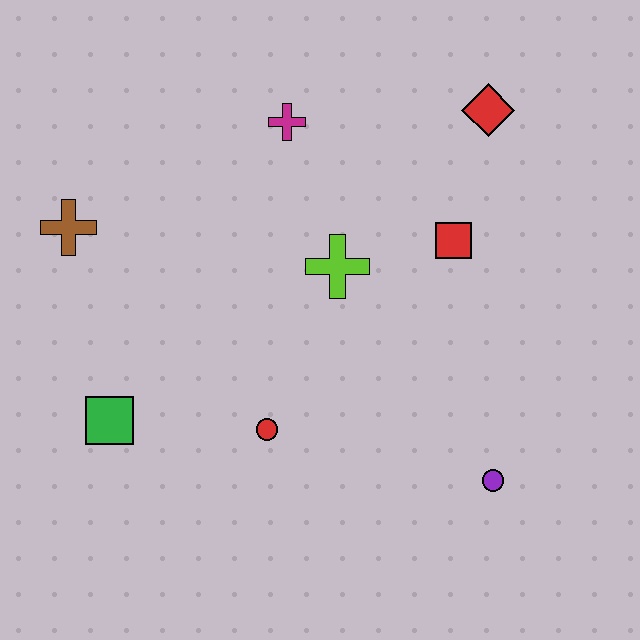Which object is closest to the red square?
The lime cross is closest to the red square.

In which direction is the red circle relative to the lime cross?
The red circle is below the lime cross.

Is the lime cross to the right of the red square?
No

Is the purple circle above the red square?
No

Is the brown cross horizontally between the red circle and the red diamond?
No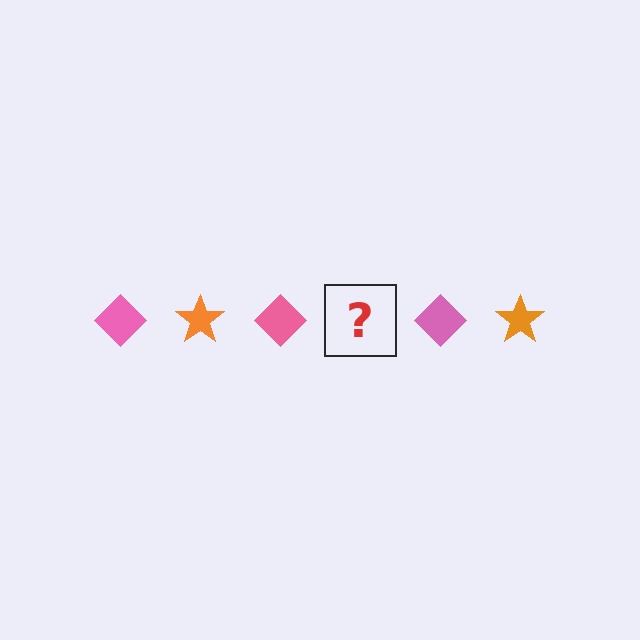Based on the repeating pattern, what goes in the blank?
The blank should be an orange star.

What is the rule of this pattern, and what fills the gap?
The rule is that the pattern alternates between pink diamond and orange star. The gap should be filled with an orange star.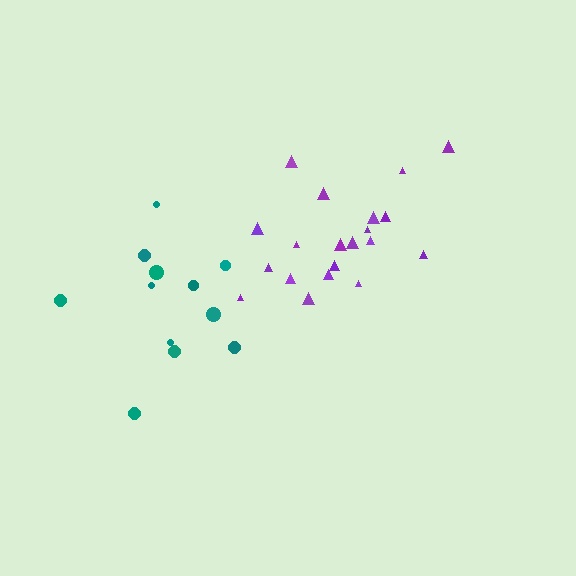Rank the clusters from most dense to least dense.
purple, teal.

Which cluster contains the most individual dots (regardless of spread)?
Purple (20).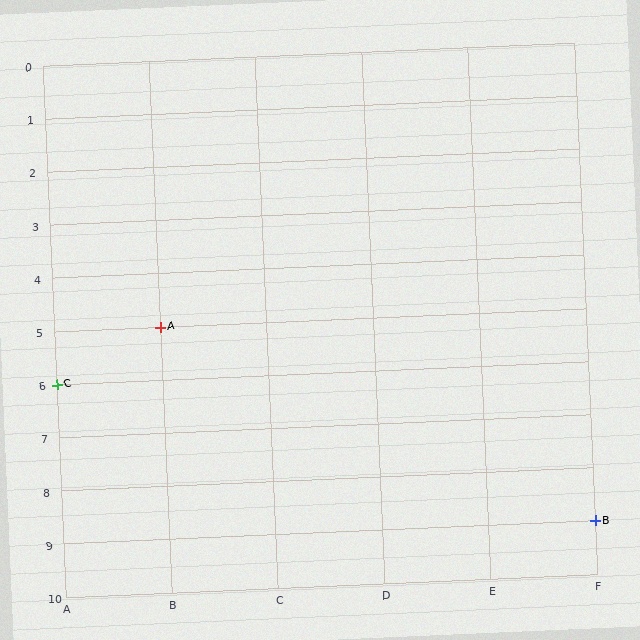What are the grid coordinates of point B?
Point B is at grid coordinates (F, 9).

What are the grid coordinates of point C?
Point C is at grid coordinates (A, 6).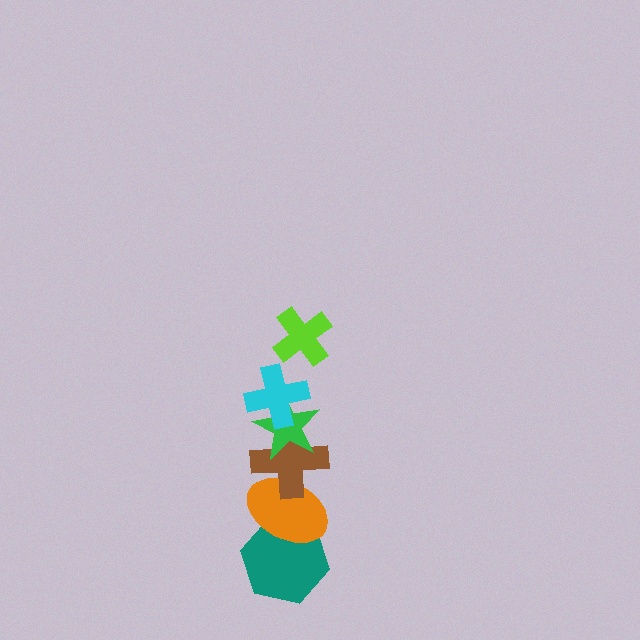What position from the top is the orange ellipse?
The orange ellipse is 5th from the top.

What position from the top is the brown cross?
The brown cross is 4th from the top.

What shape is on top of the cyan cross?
The lime cross is on top of the cyan cross.